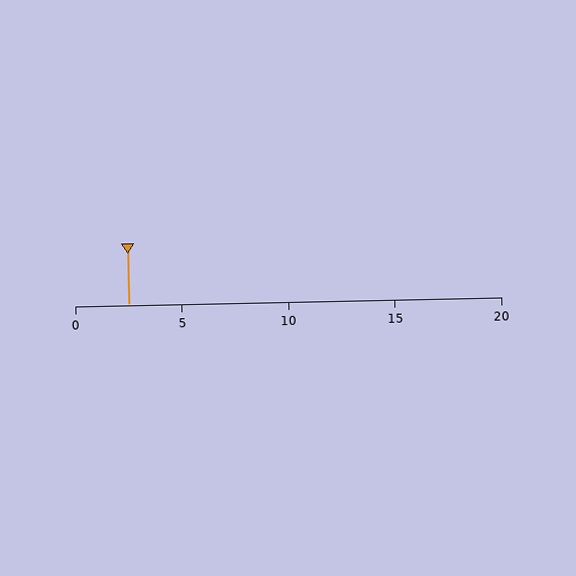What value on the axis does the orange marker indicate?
The marker indicates approximately 2.5.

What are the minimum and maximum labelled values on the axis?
The axis runs from 0 to 20.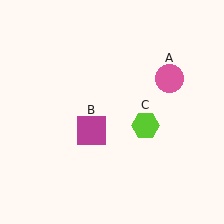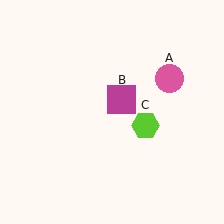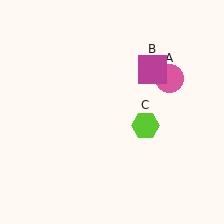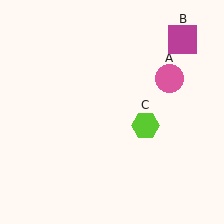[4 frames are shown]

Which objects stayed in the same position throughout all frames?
Pink circle (object A) and lime hexagon (object C) remained stationary.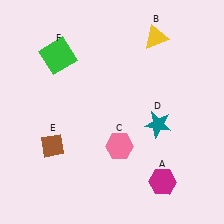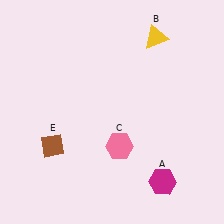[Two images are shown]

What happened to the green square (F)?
The green square (F) was removed in Image 2. It was in the top-left area of Image 1.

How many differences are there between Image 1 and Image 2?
There are 2 differences between the two images.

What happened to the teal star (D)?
The teal star (D) was removed in Image 2. It was in the bottom-right area of Image 1.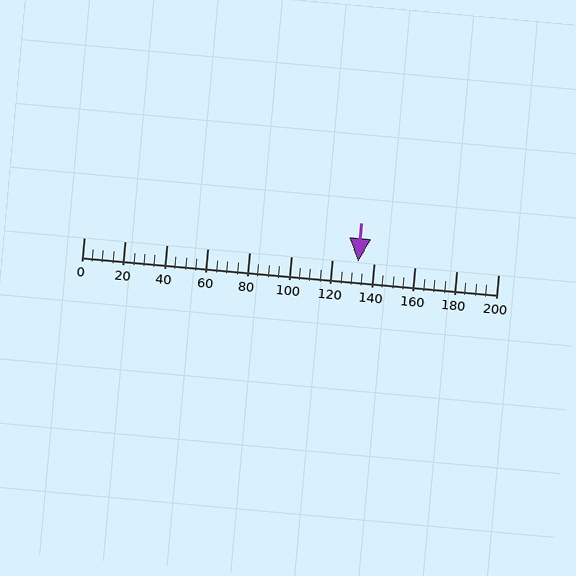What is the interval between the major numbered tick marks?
The major tick marks are spaced 20 units apart.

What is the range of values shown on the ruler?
The ruler shows values from 0 to 200.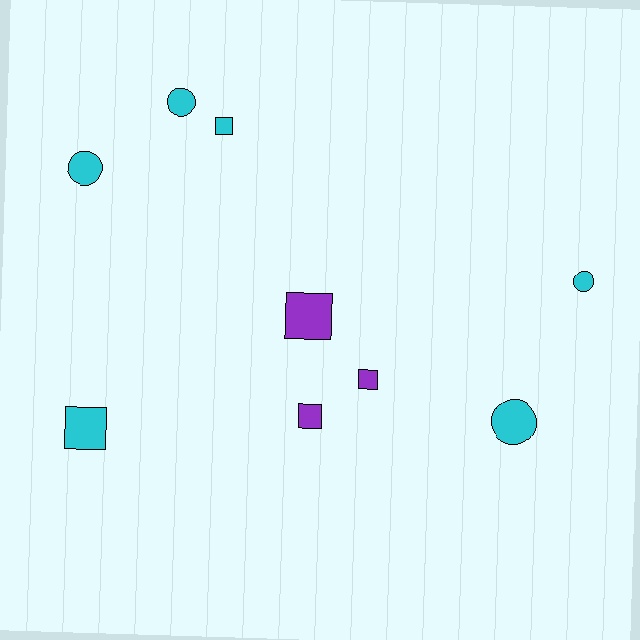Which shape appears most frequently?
Square, with 5 objects.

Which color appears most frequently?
Cyan, with 6 objects.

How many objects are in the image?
There are 9 objects.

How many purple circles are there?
There are no purple circles.